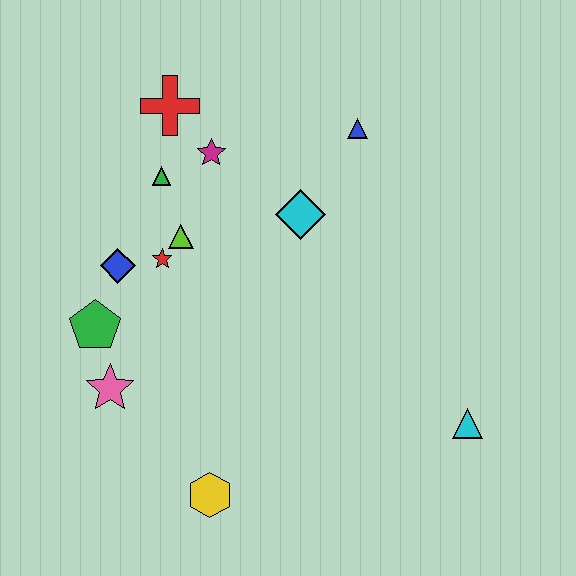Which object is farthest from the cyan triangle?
The red cross is farthest from the cyan triangle.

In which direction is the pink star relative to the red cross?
The pink star is below the red cross.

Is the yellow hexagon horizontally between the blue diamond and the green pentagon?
No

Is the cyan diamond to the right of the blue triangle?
No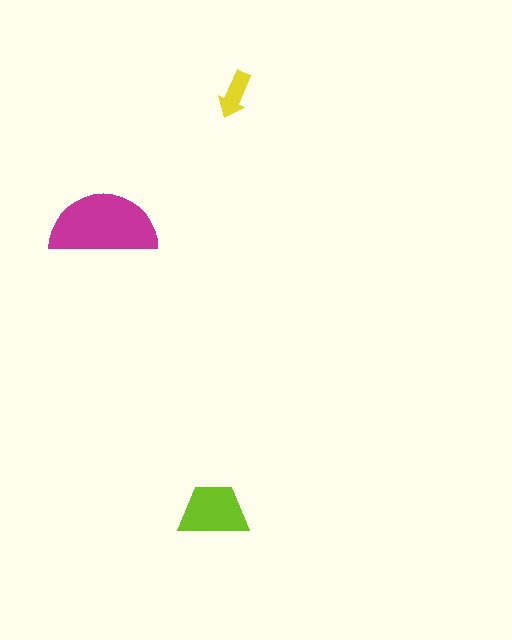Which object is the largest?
The magenta semicircle.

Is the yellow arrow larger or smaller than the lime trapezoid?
Smaller.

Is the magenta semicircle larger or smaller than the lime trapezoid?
Larger.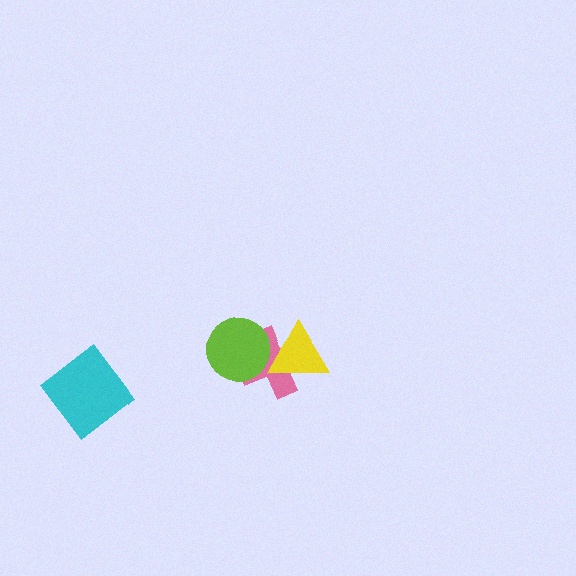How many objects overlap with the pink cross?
2 objects overlap with the pink cross.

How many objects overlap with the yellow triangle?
2 objects overlap with the yellow triangle.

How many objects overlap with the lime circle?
2 objects overlap with the lime circle.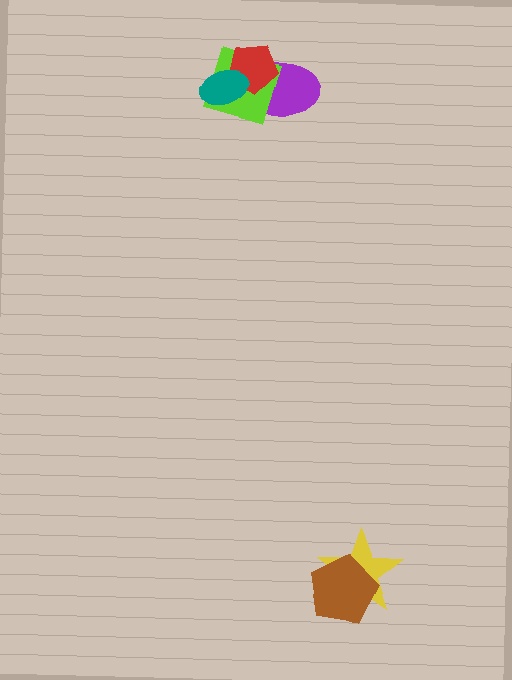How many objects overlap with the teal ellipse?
3 objects overlap with the teal ellipse.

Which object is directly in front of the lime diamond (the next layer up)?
The red pentagon is directly in front of the lime diamond.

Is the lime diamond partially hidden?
Yes, it is partially covered by another shape.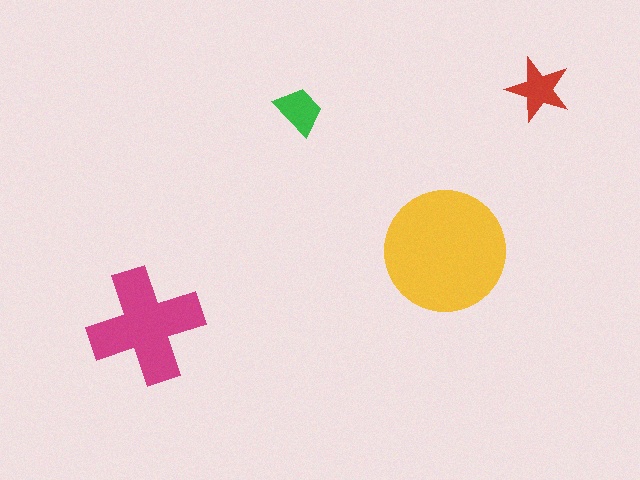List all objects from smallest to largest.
The green trapezoid, the red star, the magenta cross, the yellow circle.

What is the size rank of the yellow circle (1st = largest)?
1st.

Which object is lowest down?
The magenta cross is bottommost.